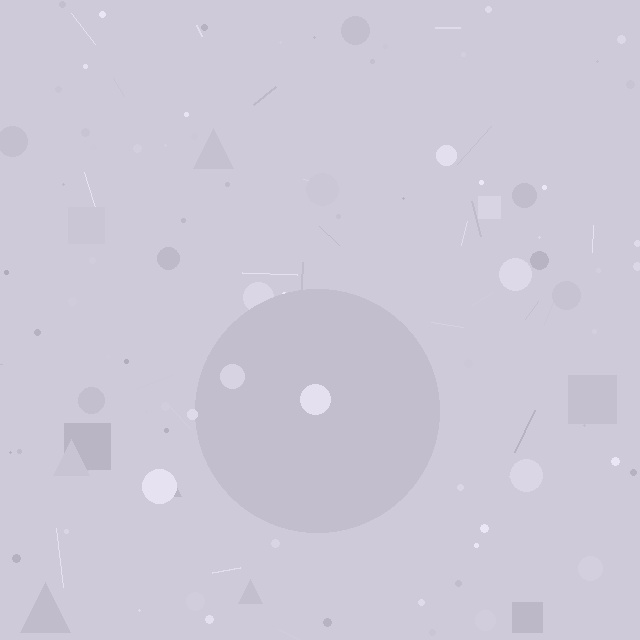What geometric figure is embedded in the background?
A circle is embedded in the background.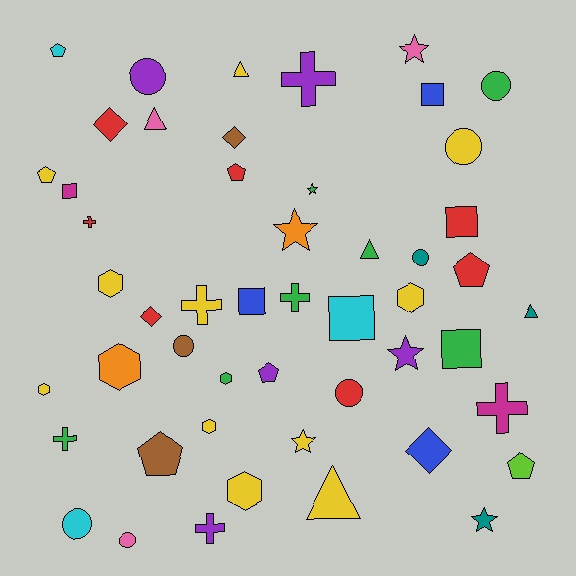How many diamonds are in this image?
There are 4 diamonds.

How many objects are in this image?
There are 50 objects.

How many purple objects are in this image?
There are 5 purple objects.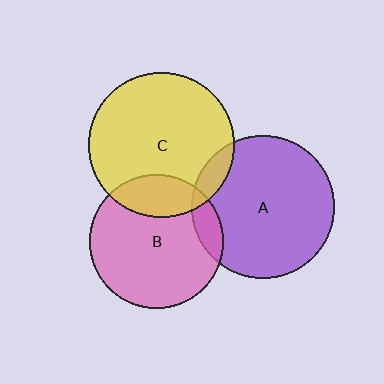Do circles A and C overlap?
Yes.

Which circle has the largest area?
Circle C (yellow).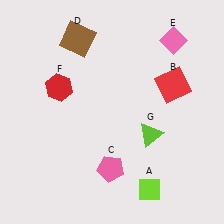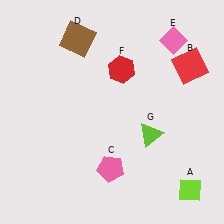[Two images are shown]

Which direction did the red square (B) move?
The red square (B) moved up.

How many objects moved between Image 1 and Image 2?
3 objects moved between the two images.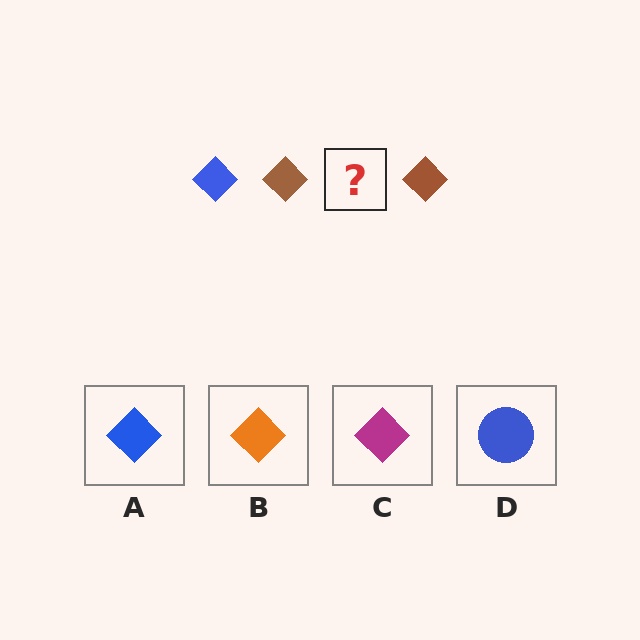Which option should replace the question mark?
Option A.